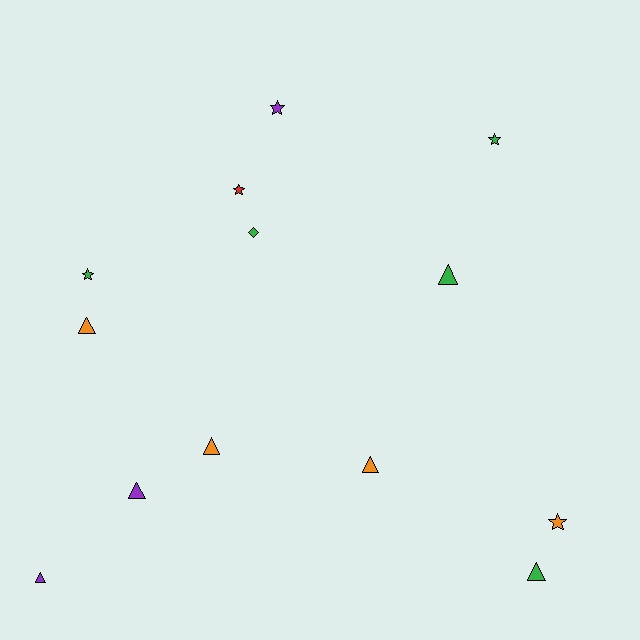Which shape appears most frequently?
Triangle, with 7 objects.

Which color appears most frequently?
Green, with 5 objects.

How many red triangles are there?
There are no red triangles.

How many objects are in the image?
There are 13 objects.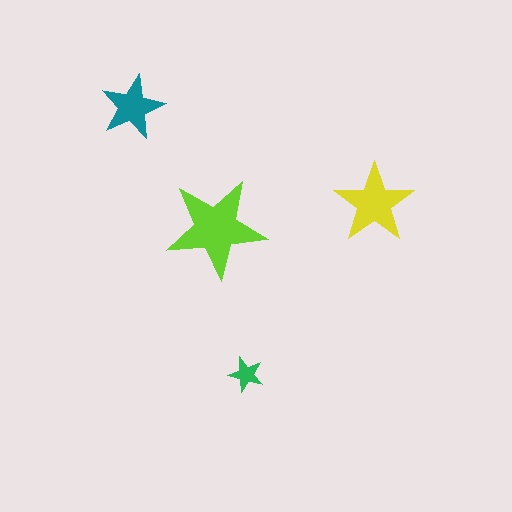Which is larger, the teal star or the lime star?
The lime one.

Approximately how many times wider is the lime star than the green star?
About 3 times wider.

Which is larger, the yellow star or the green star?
The yellow one.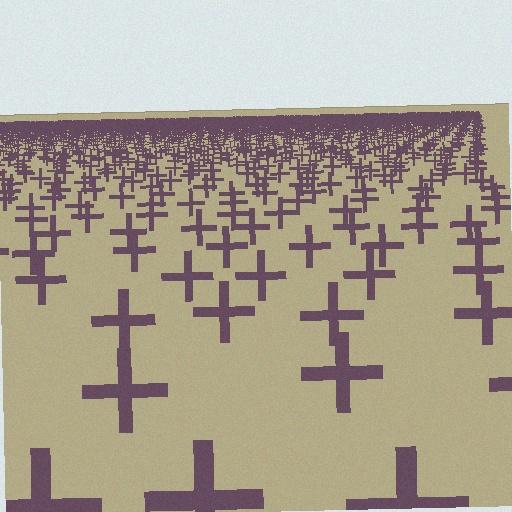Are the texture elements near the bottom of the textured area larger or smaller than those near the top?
Larger. Near the bottom, elements are closer to the viewer and appear at a bigger on-screen size.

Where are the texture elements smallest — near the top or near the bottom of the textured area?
Near the top.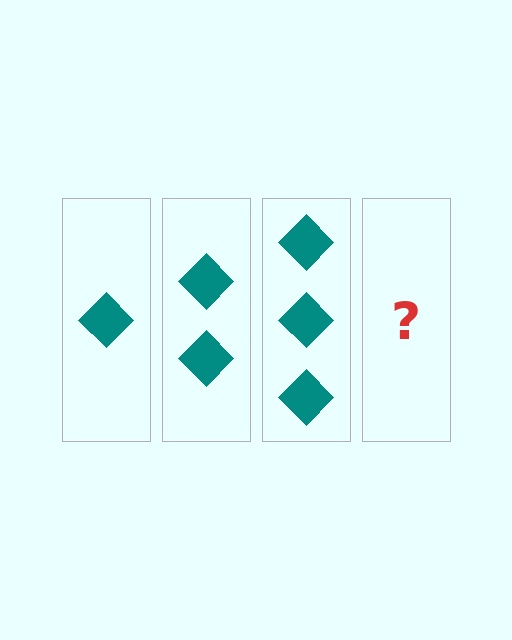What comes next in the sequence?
The next element should be 4 diamonds.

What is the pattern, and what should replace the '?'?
The pattern is that each step adds one more diamond. The '?' should be 4 diamonds.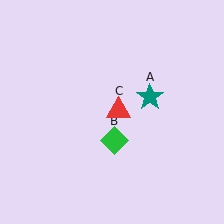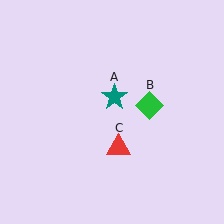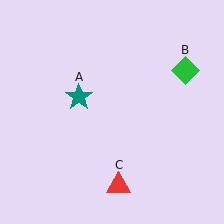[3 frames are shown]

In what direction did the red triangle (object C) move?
The red triangle (object C) moved down.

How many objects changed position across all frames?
3 objects changed position: teal star (object A), green diamond (object B), red triangle (object C).